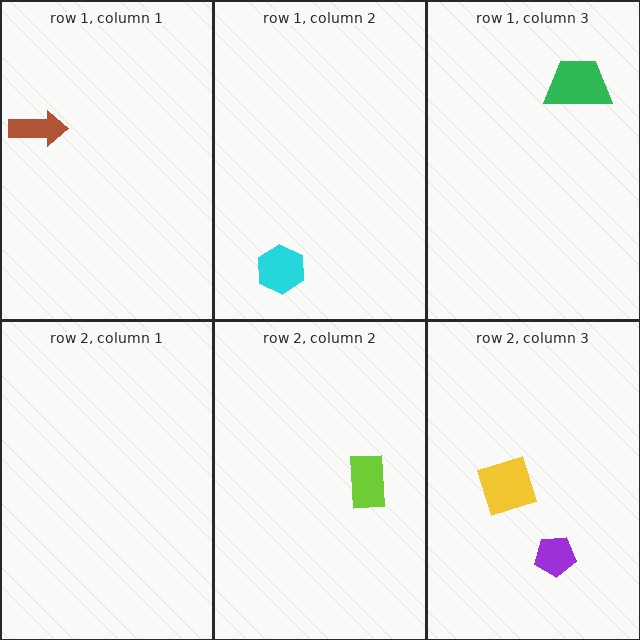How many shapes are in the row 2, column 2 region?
1.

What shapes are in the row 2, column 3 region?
The yellow diamond, the purple pentagon.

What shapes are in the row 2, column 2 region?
The lime rectangle.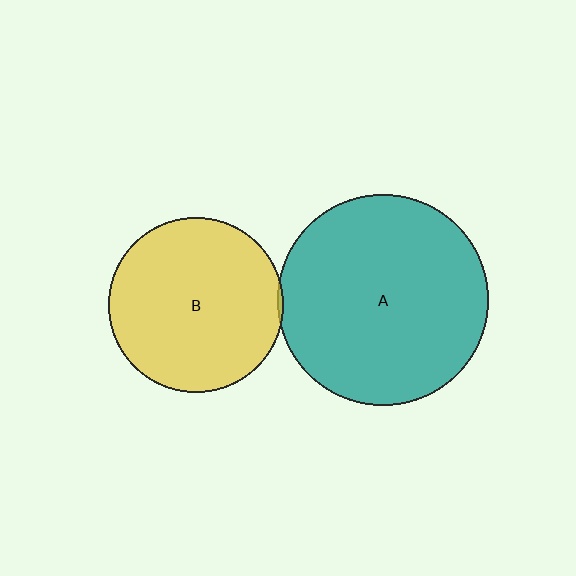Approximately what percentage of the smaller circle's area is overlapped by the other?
Approximately 5%.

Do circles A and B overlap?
Yes.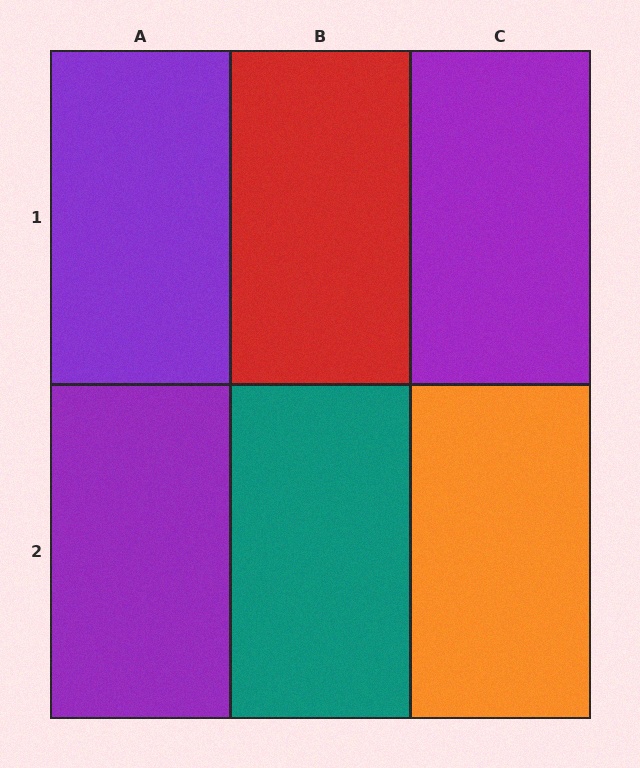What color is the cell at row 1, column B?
Red.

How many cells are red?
1 cell is red.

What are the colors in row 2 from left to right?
Purple, teal, orange.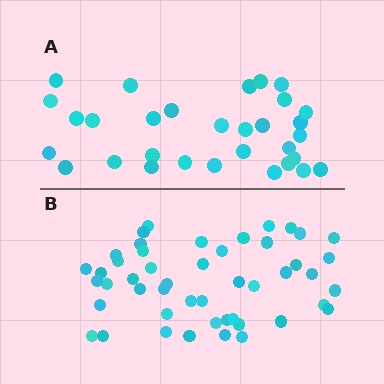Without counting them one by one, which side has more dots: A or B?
Region B (the bottom region) has more dots.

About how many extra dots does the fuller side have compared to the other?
Region B has approximately 15 more dots than region A.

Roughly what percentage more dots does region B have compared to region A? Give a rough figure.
About 55% more.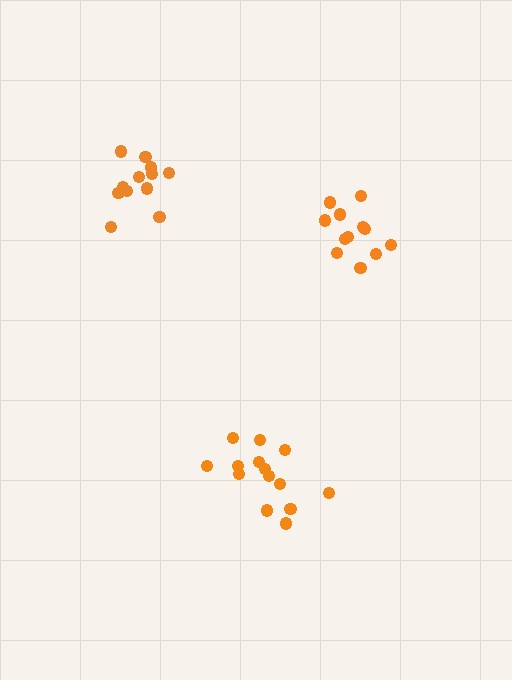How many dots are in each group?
Group 1: 14 dots, Group 2: 12 dots, Group 3: 12 dots (38 total).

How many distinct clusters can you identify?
There are 3 distinct clusters.